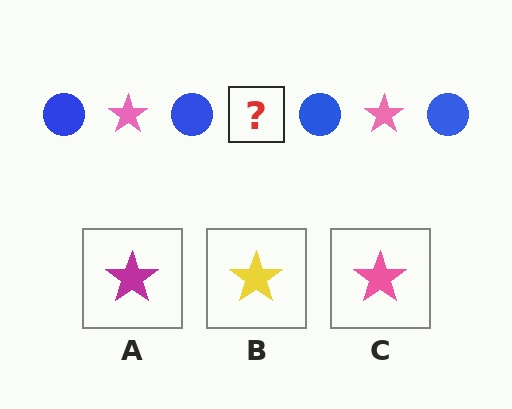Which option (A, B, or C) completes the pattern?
C.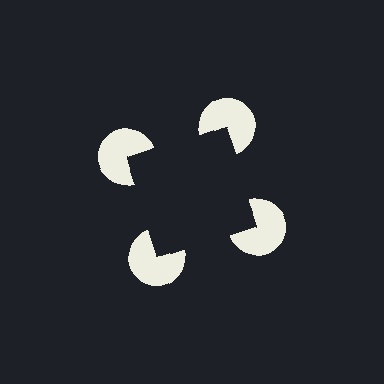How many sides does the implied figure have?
4 sides.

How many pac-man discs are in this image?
There are 4 — one at each vertex of the illusory square.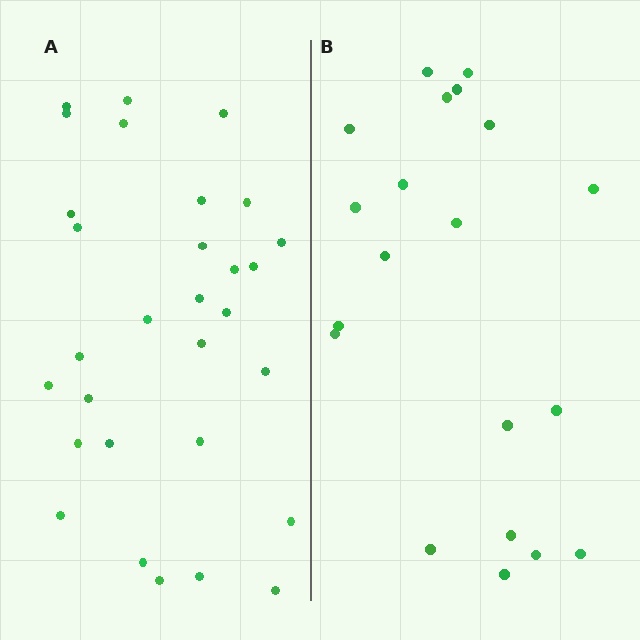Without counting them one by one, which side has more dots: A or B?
Region A (the left region) has more dots.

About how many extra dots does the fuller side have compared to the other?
Region A has roughly 10 or so more dots than region B.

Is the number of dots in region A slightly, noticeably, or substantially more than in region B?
Region A has substantially more. The ratio is roughly 1.5 to 1.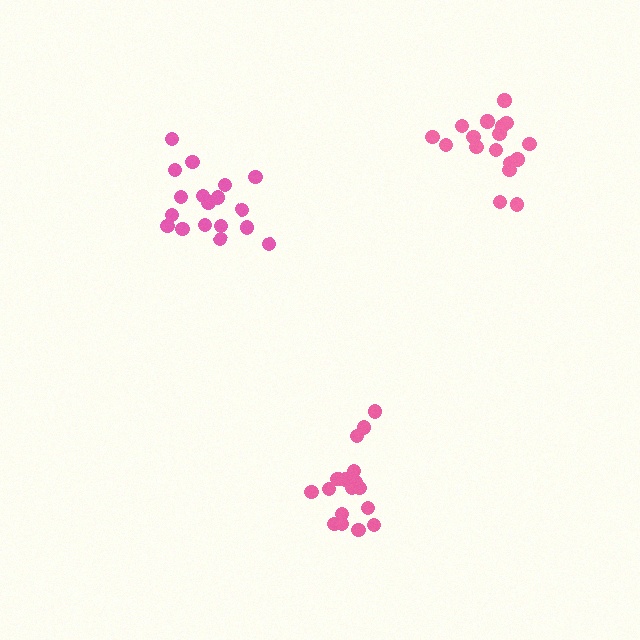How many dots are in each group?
Group 1: 18 dots, Group 2: 18 dots, Group 3: 17 dots (53 total).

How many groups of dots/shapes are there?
There are 3 groups.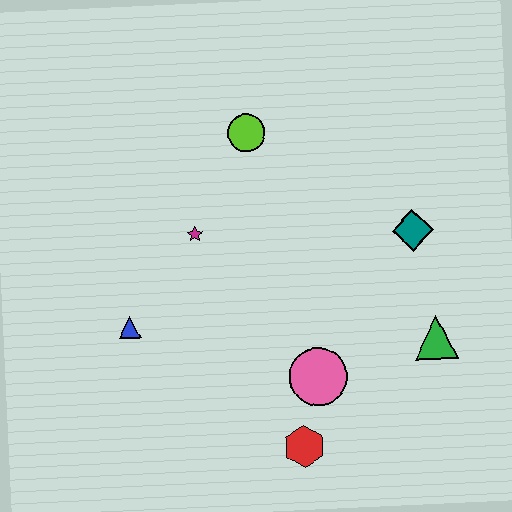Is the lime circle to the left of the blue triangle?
No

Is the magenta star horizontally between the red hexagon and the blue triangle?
Yes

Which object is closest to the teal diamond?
The green triangle is closest to the teal diamond.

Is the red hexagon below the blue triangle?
Yes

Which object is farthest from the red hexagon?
The lime circle is farthest from the red hexagon.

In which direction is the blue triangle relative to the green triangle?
The blue triangle is to the left of the green triangle.